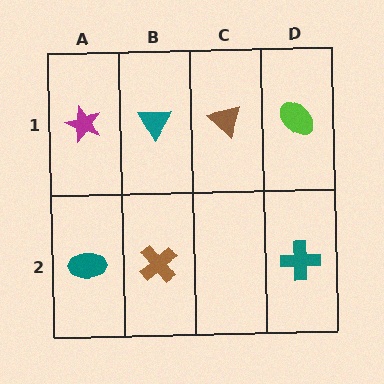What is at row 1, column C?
A brown triangle.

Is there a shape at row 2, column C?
No, that cell is empty.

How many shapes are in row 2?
3 shapes.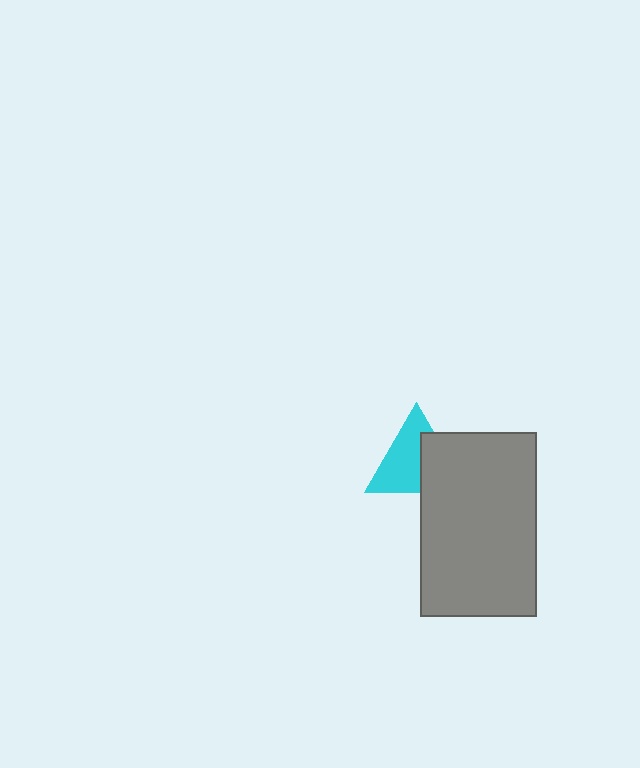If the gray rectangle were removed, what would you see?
You would see the complete cyan triangle.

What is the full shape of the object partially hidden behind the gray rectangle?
The partially hidden object is a cyan triangle.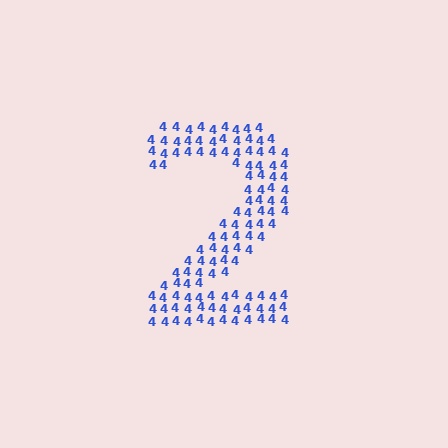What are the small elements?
The small elements are digit 4's.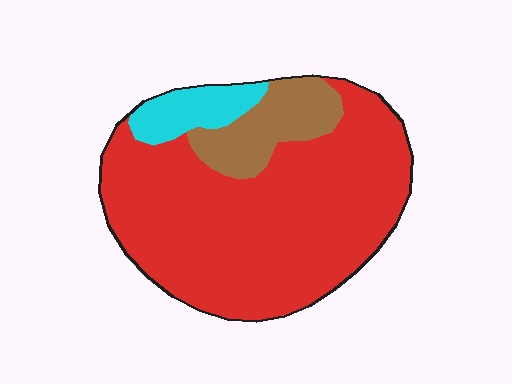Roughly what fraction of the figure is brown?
Brown takes up less than a quarter of the figure.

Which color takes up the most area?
Red, at roughly 75%.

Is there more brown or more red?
Red.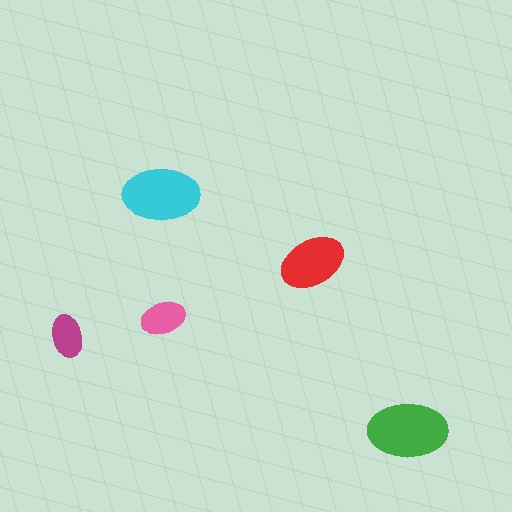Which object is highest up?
The cyan ellipse is topmost.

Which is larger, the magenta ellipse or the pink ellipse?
The pink one.